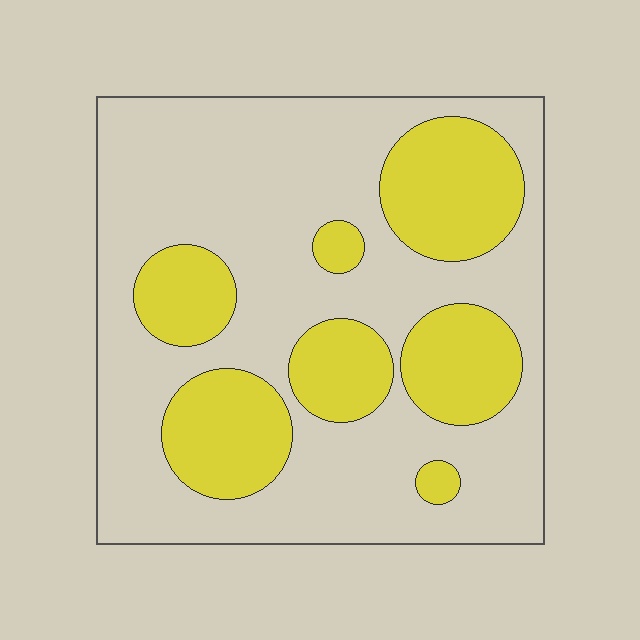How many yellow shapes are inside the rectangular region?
7.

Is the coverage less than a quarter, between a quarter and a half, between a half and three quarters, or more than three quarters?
Between a quarter and a half.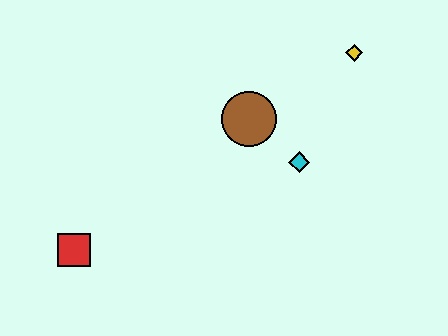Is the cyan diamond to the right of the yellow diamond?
No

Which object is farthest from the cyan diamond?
The red square is farthest from the cyan diamond.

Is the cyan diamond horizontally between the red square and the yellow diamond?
Yes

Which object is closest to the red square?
The brown circle is closest to the red square.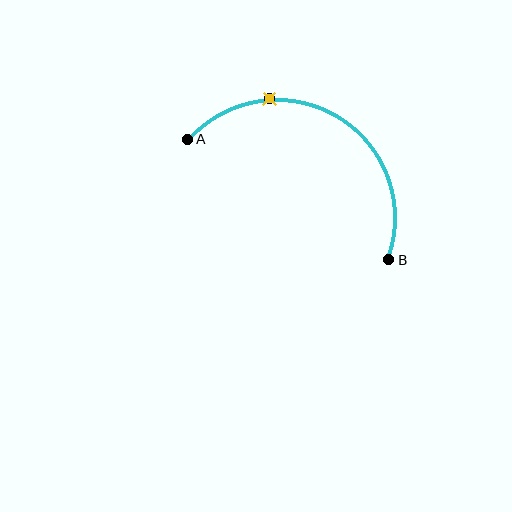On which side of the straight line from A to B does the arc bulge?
The arc bulges above the straight line connecting A and B.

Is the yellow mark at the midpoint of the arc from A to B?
No. The yellow mark lies on the arc but is closer to endpoint A. The arc midpoint would be at the point on the curve equidistant along the arc from both A and B.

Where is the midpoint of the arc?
The arc midpoint is the point on the curve farthest from the straight line joining A and B. It sits above that line.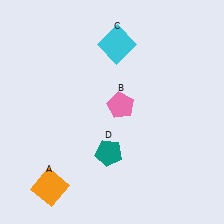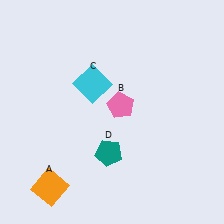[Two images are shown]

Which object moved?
The cyan square (C) moved down.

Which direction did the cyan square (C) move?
The cyan square (C) moved down.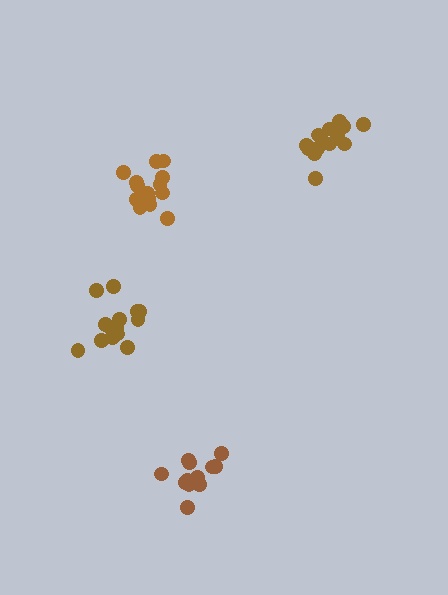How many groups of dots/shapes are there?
There are 4 groups.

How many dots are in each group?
Group 1: 12 dots, Group 2: 16 dots, Group 3: 15 dots, Group 4: 14 dots (57 total).